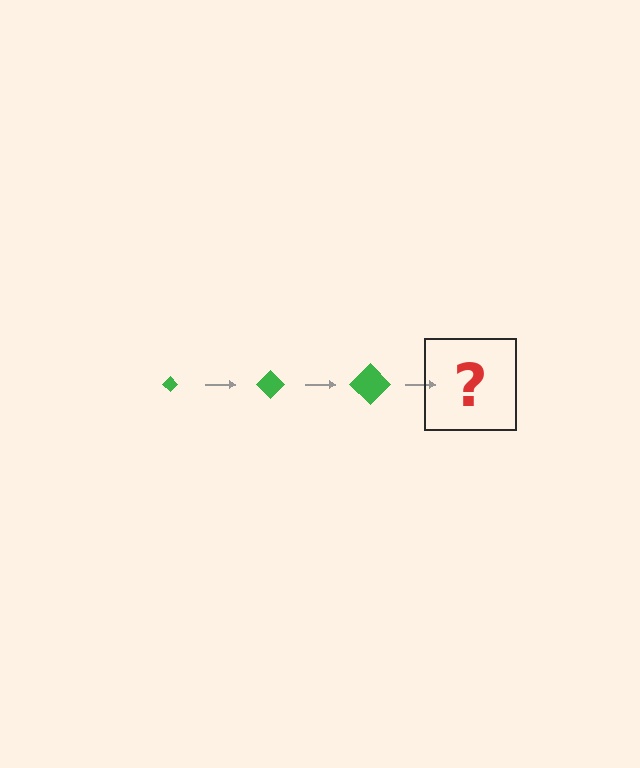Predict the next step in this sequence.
The next step is a green diamond, larger than the previous one.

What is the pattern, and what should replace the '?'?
The pattern is that the diamond gets progressively larger each step. The '?' should be a green diamond, larger than the previous one.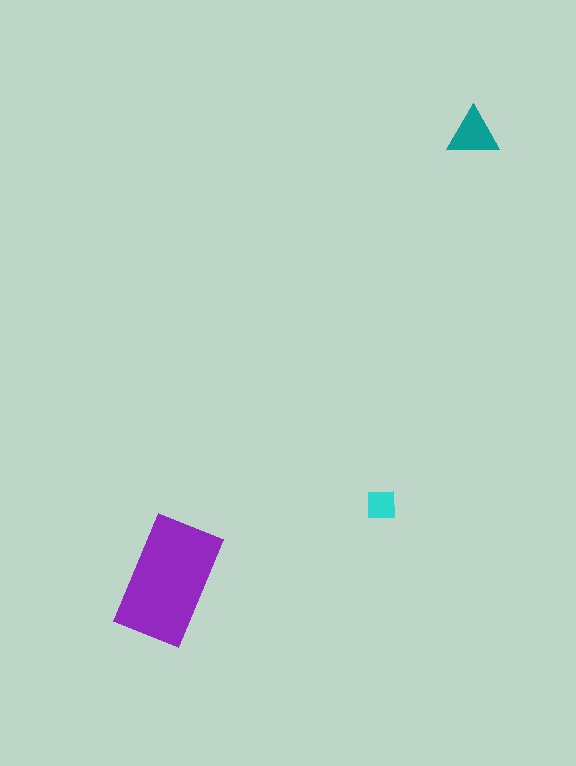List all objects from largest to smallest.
The purple rectangle, the teal triangle, the cyan square.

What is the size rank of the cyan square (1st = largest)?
3rd.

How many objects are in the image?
There are 3 objects in the image.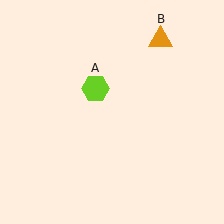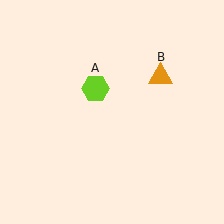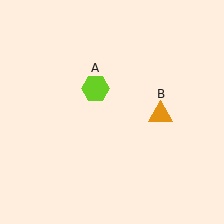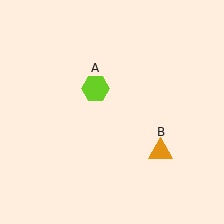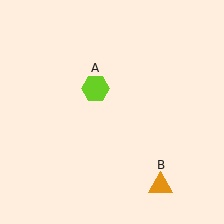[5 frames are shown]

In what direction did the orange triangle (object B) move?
The orange triangle (object B) moved down.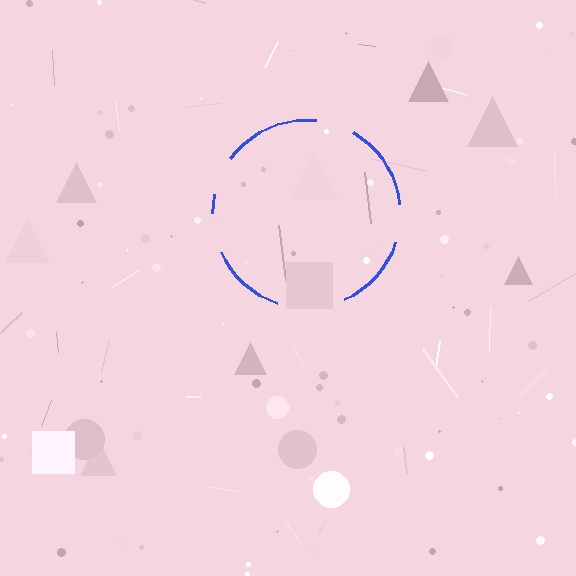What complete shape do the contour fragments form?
The contour fragments form a circle.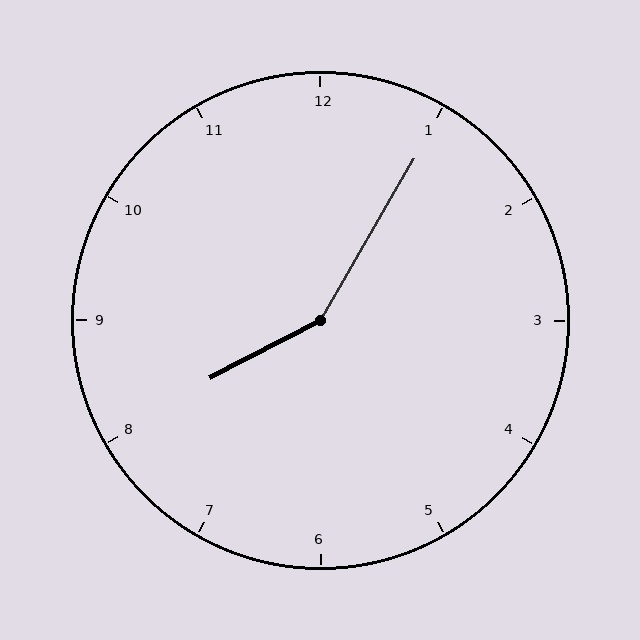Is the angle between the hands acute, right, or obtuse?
It is obtuse.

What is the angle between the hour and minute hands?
Approximately 148 degrees.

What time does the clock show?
8:05.